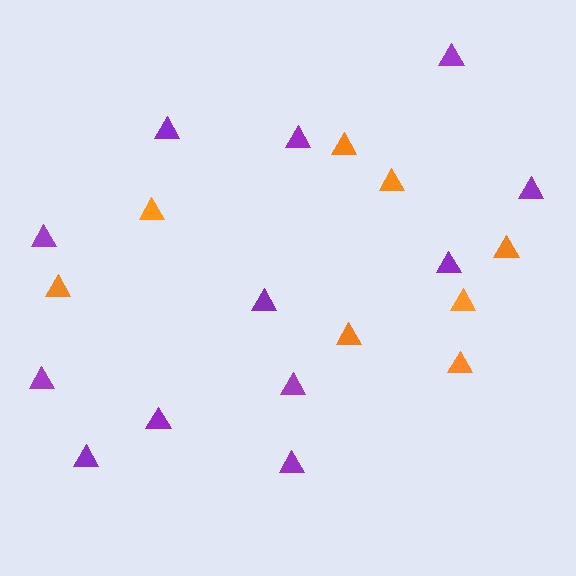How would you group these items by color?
There are 2 groups: one group of orange triangles (8) and one group of purple triangles (12).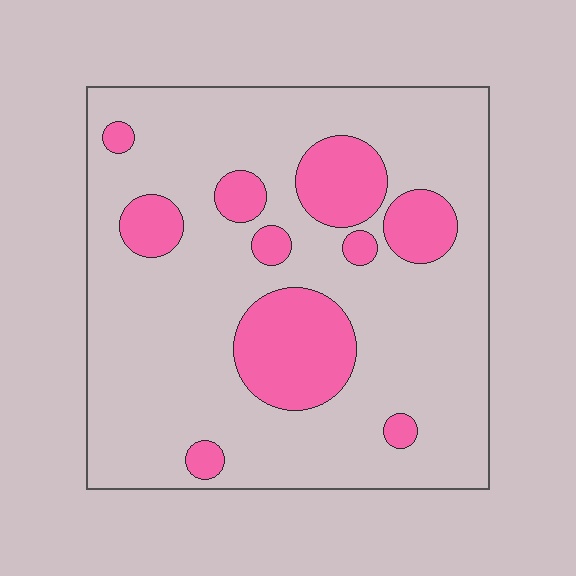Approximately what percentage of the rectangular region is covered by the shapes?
Approximately 20%.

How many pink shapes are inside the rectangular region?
10.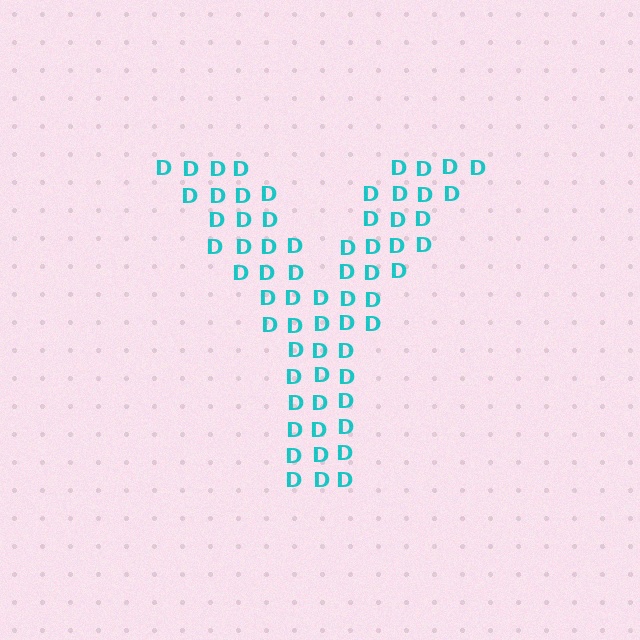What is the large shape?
The large shape is the letter Y.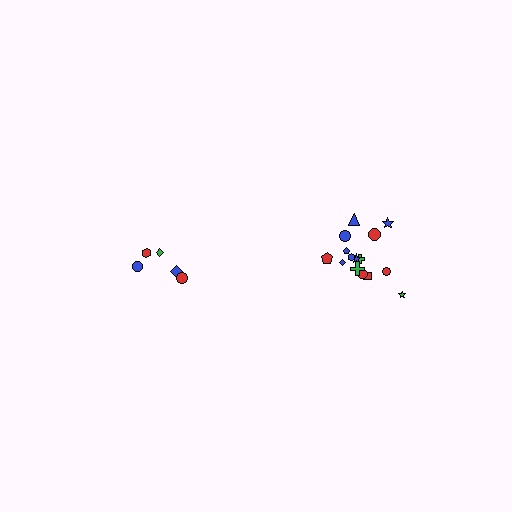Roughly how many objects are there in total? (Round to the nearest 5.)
Roughly 20 objects in total.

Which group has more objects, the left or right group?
The right group.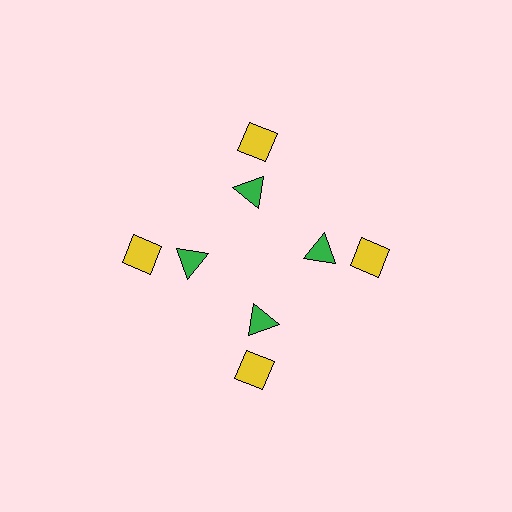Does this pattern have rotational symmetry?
Yes, this pattern has 4-fold rotational symmetry. It looks the same after rotating 90 degrees around the center.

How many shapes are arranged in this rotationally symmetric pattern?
There are 8 shapes, arranged in 4 groups of 2.